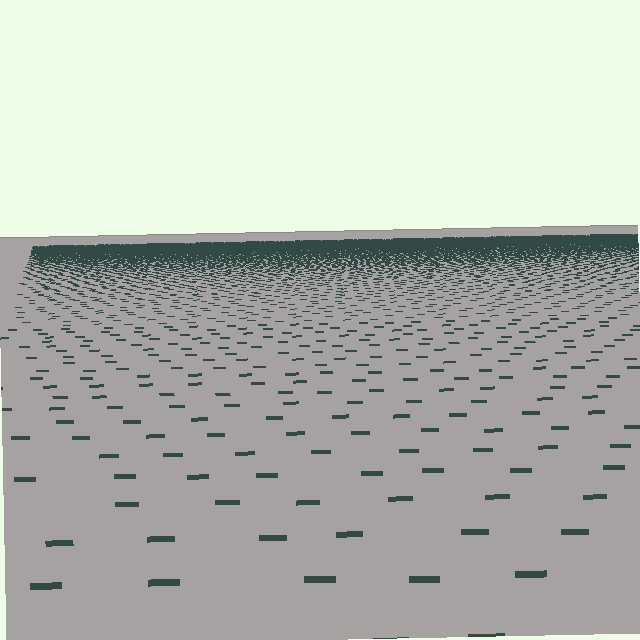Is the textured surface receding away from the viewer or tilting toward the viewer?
The surface is receding away from the viewer. Texture elements get smaller and denser toward the top.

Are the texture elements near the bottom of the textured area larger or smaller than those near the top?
Larger. Near the bottom, elements are closer to the viewer and appear at a bigger on-screen size.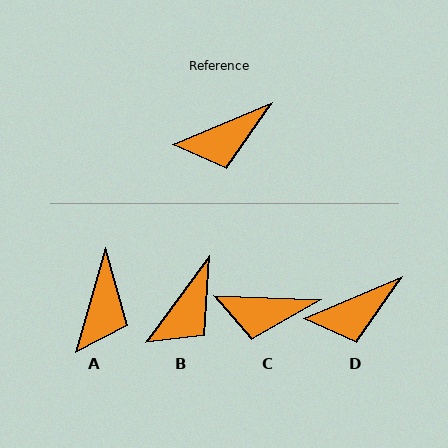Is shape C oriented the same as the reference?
No, it is off by about 25 degrees.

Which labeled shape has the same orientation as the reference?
D.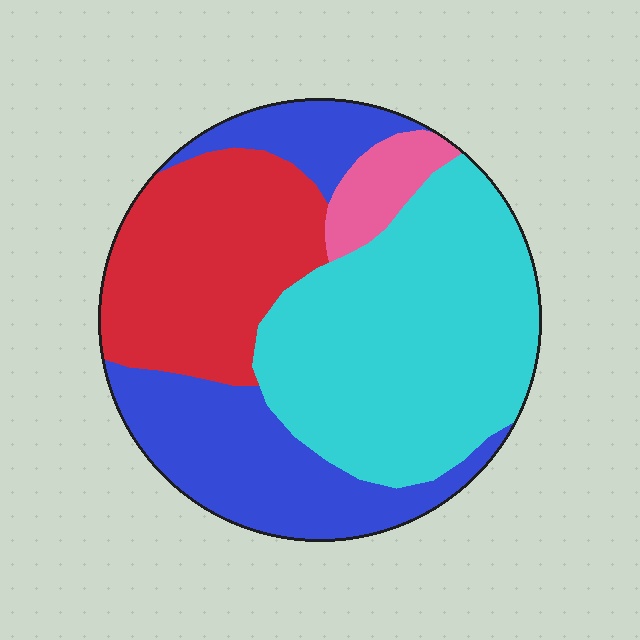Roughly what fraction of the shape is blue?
Blue takes up about one quarter (1/4) of the shape.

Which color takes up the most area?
Cyan, at roughly 40%.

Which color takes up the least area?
Pink, at roughly 5%.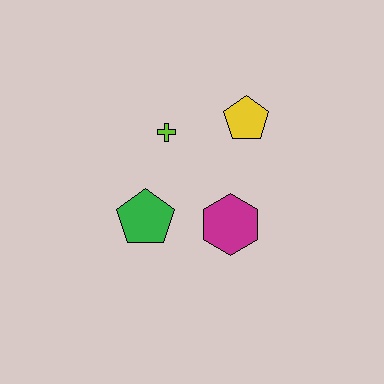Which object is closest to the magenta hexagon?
The green pentagon is closest to the magenta hexagon.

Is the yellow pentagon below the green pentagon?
No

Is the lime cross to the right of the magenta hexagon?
No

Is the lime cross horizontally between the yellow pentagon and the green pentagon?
Yes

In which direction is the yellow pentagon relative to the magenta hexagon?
The yellow pentagon is above the magenta hexagon.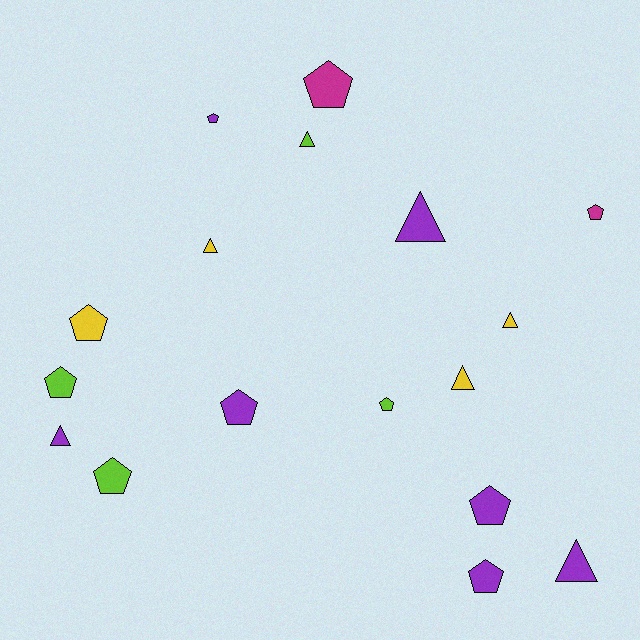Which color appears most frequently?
Purple, with 7 objects.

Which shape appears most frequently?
Pentagon, with 10 objects.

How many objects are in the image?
There are 17 objects.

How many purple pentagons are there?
There are 4 purple pentagons.